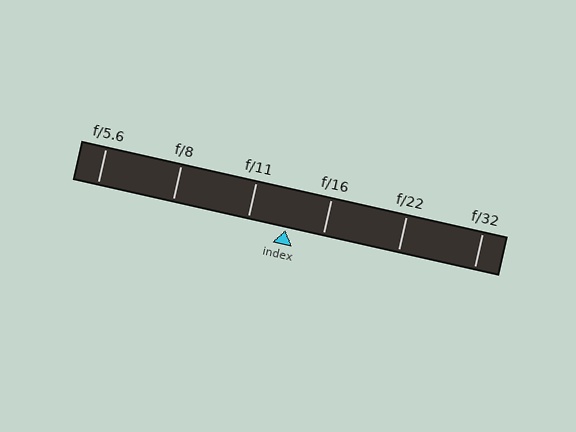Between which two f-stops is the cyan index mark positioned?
The index mark is between f/11 and f/16.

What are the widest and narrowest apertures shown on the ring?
The widest aperture shown is f/5.6 and the narrowest is f/32.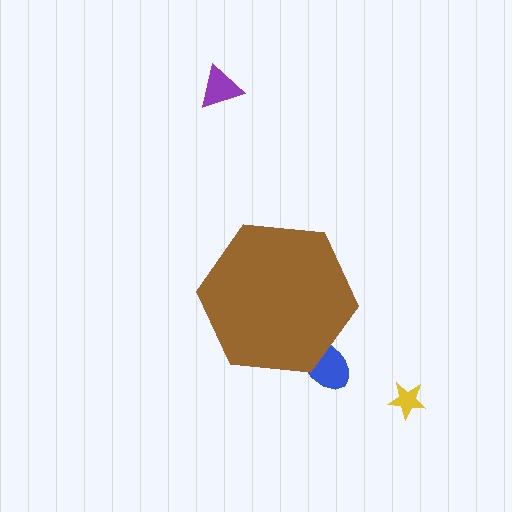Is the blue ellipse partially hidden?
Yes, the blue ellipse is partially hidden behind the brown hexagon.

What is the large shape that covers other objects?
A brown hexagon.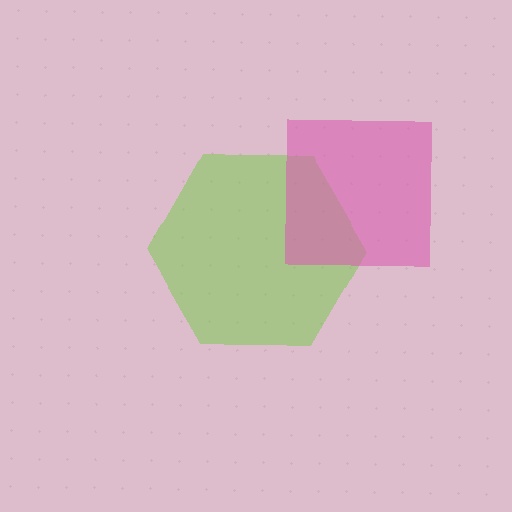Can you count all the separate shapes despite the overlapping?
Yes, there are 2 separate shapes.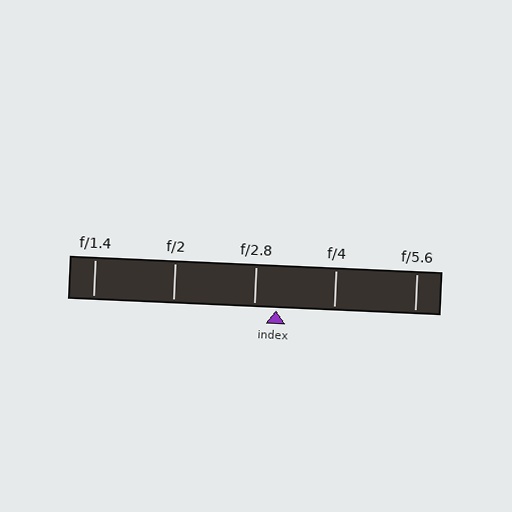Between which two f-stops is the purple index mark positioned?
The index mark is between f/2.8 and f/4.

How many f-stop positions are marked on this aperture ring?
There are 5 f-stop positions marked.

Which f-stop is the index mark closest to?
The index mark is closest to f/2.8.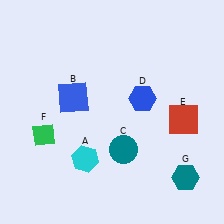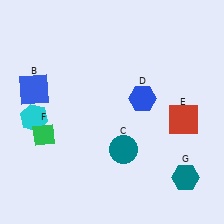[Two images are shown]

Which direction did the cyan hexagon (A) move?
The cyan hexagon (A) moved left.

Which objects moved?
The objects that moved are: the cyan hexagon (A), the blue square (B).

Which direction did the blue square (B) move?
The blue square (B) moved left.